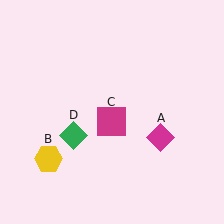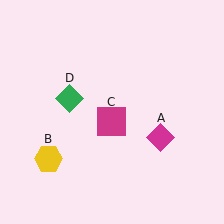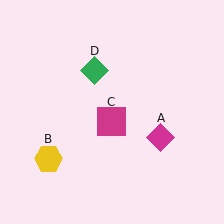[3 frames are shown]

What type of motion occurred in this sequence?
The green diamond (object D) rotated clockwise around the center of the scene.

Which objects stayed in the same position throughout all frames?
Magenta diamond (object A) and yellow hexagon (object B) and magenta square (object C) remained stationary.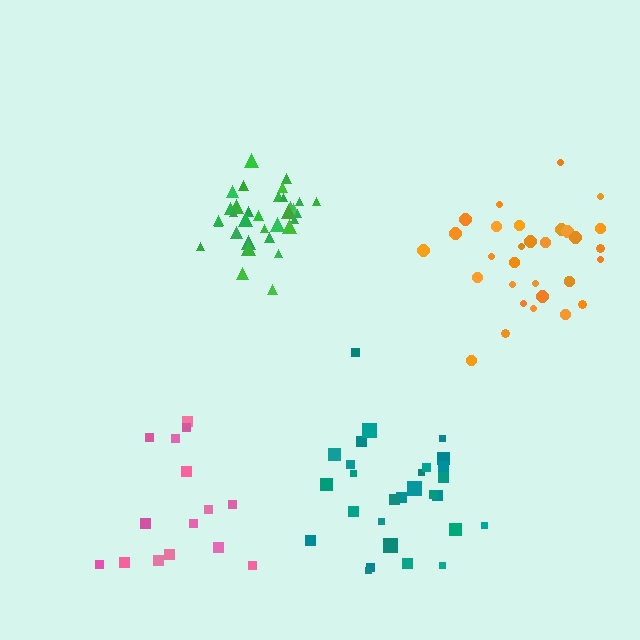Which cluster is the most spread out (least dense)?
Pink.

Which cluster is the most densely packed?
Green.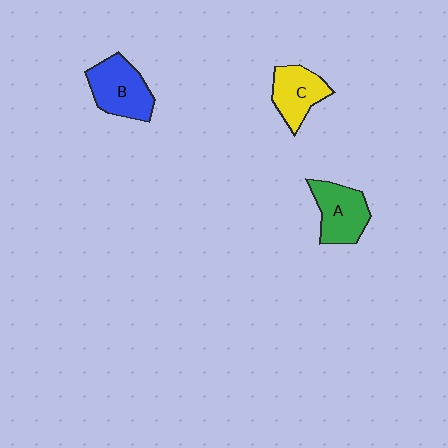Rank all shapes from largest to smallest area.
From largest to smallest: B (blue), A (green), C (yellow).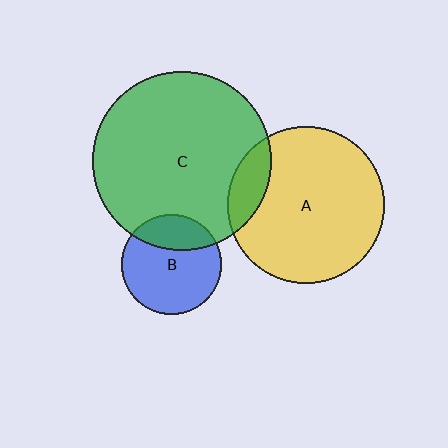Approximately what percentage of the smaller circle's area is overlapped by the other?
Approximately 15%.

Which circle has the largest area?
Circle C (green).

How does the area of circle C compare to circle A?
Approximately 1.3 times.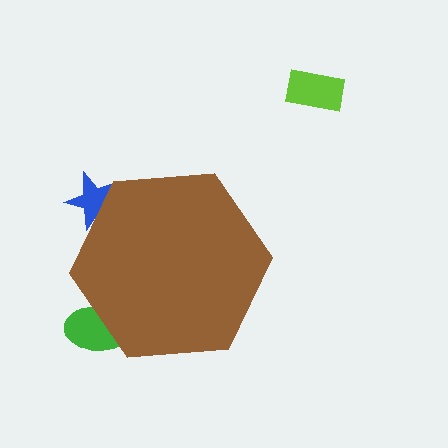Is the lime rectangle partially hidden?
No, the lime rectangle is fully visible.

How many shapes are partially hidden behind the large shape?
2 shapes are partially hidden.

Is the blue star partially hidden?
Yes, the blue star is partially hidden behind the brown hexagon.